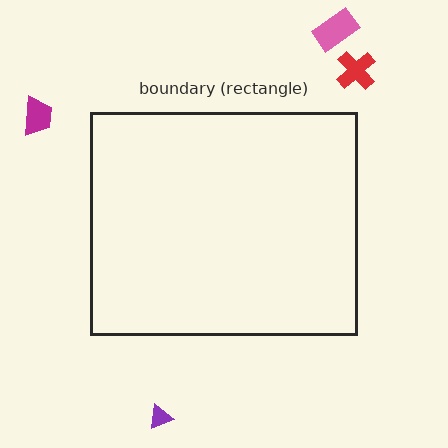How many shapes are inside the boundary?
0 inside, 4 outside.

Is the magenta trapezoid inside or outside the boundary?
Outside.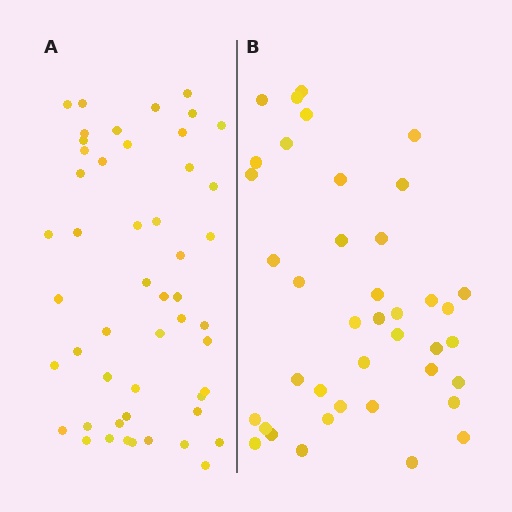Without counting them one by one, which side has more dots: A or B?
Region A (the left region) has more dots.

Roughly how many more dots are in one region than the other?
Region A has roughly 10 or so more dots than region B.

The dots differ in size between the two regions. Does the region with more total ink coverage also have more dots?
No. Region B has more total ink coverage because its dots are larger, but region A actually contains more individual dots. Total area can be misleading — the number of items is what matters here.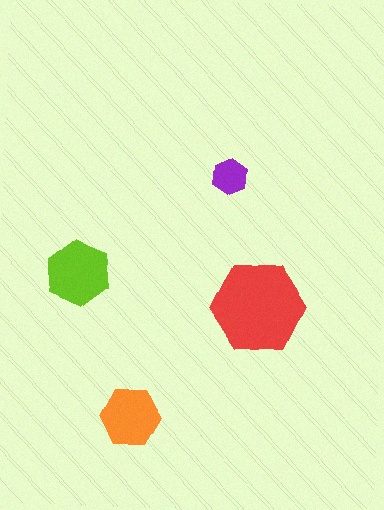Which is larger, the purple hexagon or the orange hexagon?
The orange one.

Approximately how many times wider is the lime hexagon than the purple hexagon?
About 2 times wider.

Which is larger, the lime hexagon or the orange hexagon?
The lime one.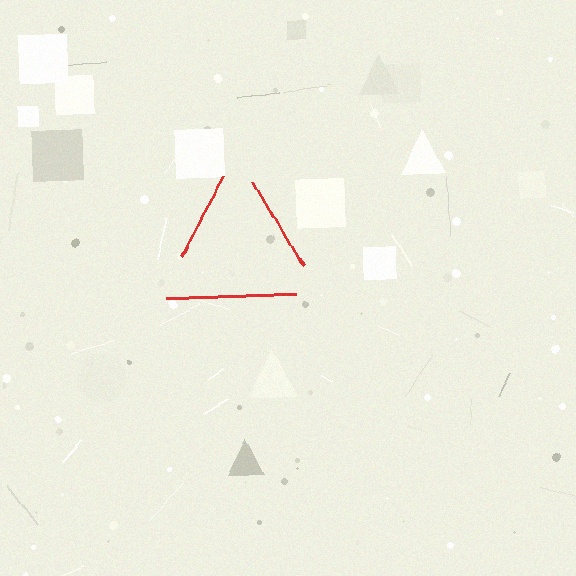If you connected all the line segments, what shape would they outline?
They would outline a triangle.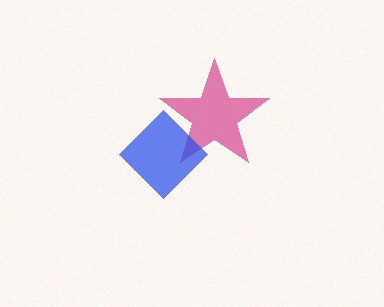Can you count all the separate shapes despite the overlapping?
Yes, there are 2 separate shapes.